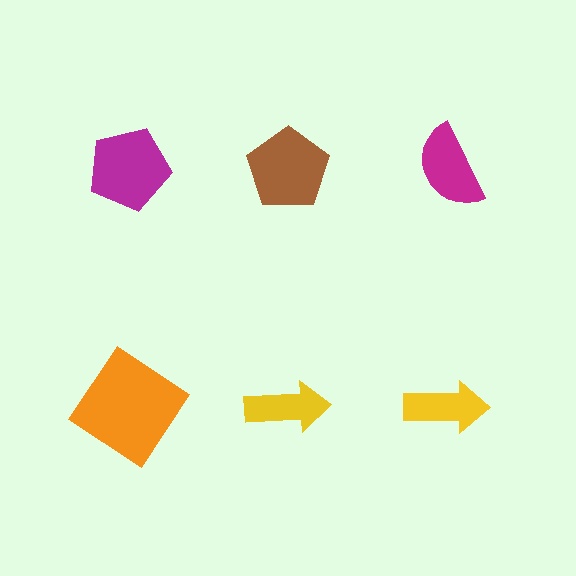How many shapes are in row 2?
3 shapes.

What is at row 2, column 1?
An orange diamond.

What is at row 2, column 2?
A yellow arrow.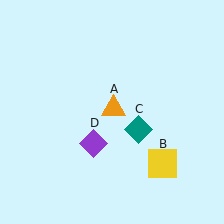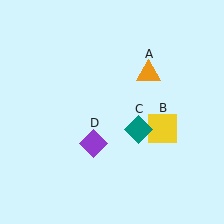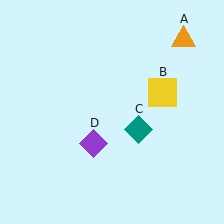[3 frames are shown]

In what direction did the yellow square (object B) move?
The yellow square (object B) moved up.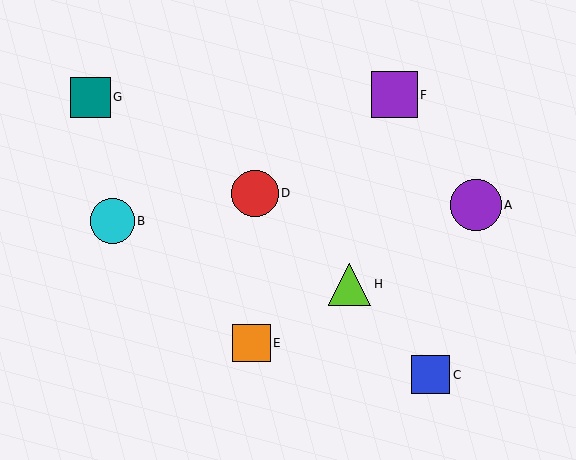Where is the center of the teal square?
The center of the teal square is at (90, 97).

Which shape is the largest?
The purple circle (labeled A) is the largest.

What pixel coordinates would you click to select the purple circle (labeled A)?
Click at (476, 205) to select the purple circle A.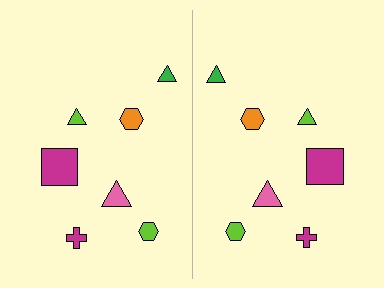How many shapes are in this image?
There are 14 shapes in this image.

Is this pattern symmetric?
Yes, this pattern has bilateral (reflection) symmetry.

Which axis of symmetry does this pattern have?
The pattern has a vertical axis of symmetry running through the center of the image.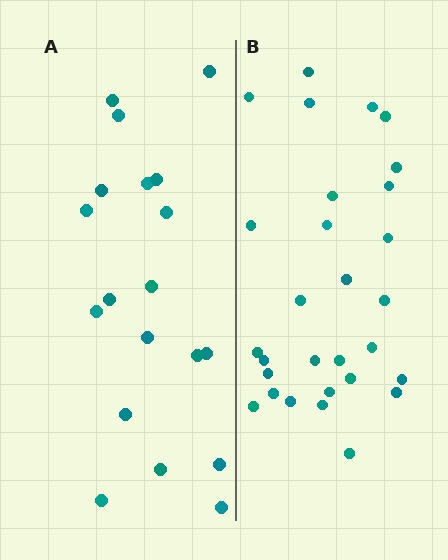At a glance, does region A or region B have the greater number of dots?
Region B (the right region) has more dots.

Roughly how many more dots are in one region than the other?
Region B has roughly 10 or so more dots than region A.